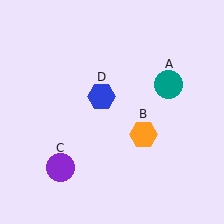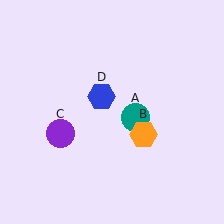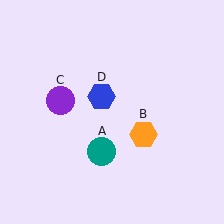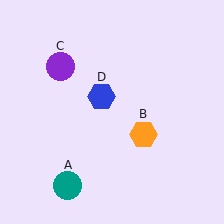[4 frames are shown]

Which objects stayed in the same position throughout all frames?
Orange hexagon (object B) and blue hexagon (object D) remained stationary.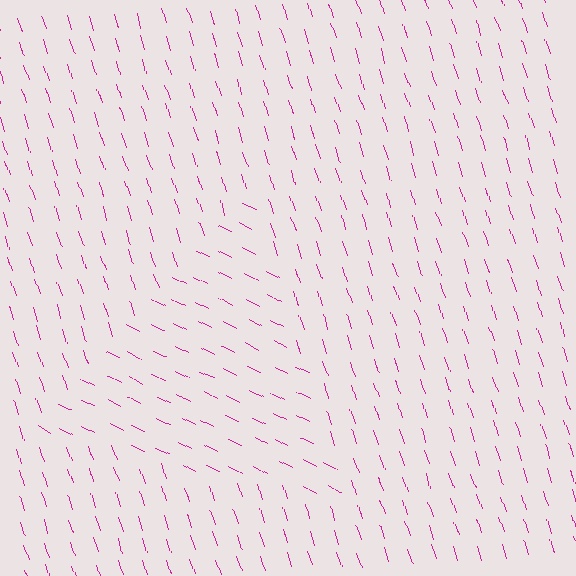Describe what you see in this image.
The image is filled with small magenta line segments. A triangle region in the image has lines oriented differently from the surrounding lines, creating a visible texture boundary.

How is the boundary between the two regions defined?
The boundary is defined purely by a change in line orientation (approximately 45 degrees difference). All lines are the same color and thickness.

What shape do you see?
I see a triangle.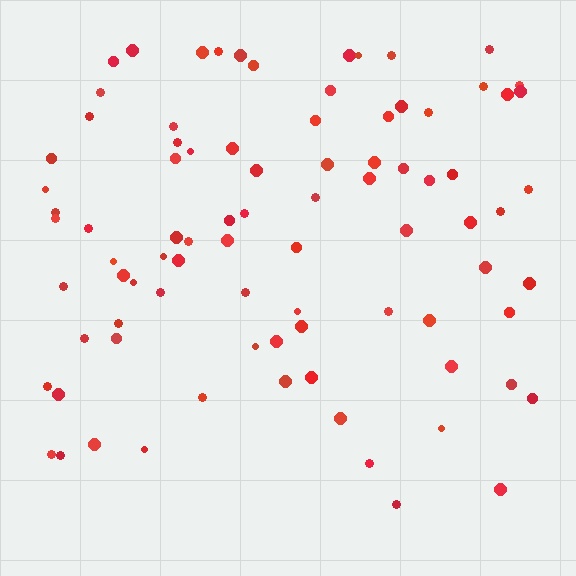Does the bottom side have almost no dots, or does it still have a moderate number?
Still a moderate number, just noticeably fewer than the top.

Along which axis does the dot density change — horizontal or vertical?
Vertical.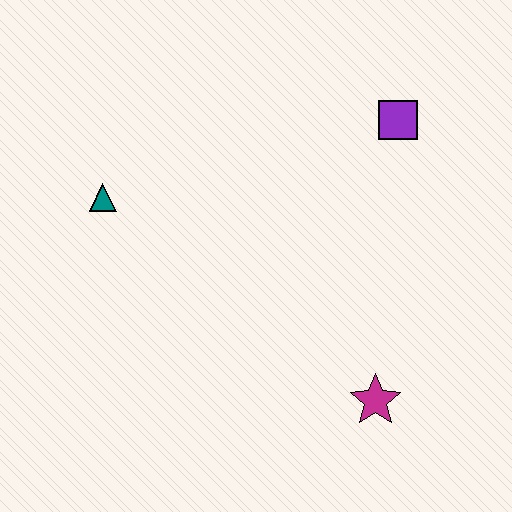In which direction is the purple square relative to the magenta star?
The purple square is above the magenta star.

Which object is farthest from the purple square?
The teal triangle is farthest from the purple square.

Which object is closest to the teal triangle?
The purple square is closest to the teal triangle.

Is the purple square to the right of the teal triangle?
Yes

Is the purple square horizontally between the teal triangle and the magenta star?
No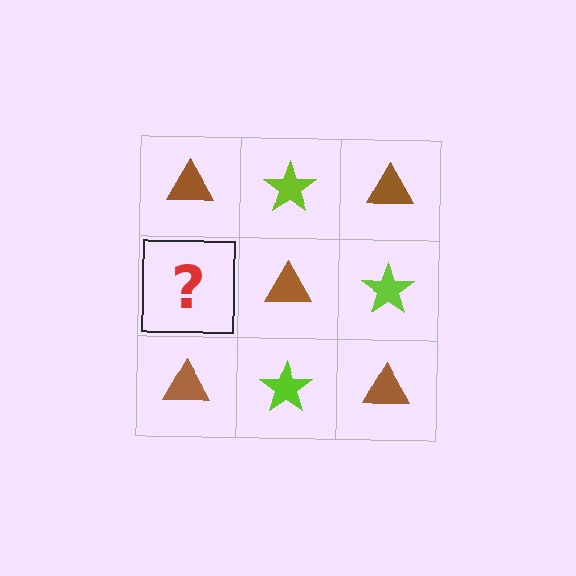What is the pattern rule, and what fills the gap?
The rule is that it alternates brown triangle and lime star in a checkerboard pattern. The gap should be filled with a lime star.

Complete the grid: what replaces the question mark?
The question mark should be replaced with a lime star.